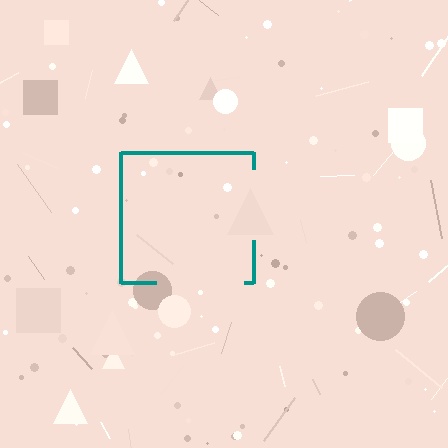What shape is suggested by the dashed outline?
The dashed outline suggests a square.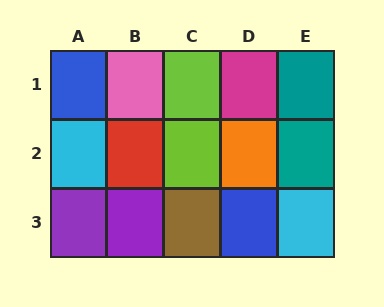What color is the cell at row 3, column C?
Brown.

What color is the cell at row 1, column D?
Magenta.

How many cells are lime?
2 cells are lime.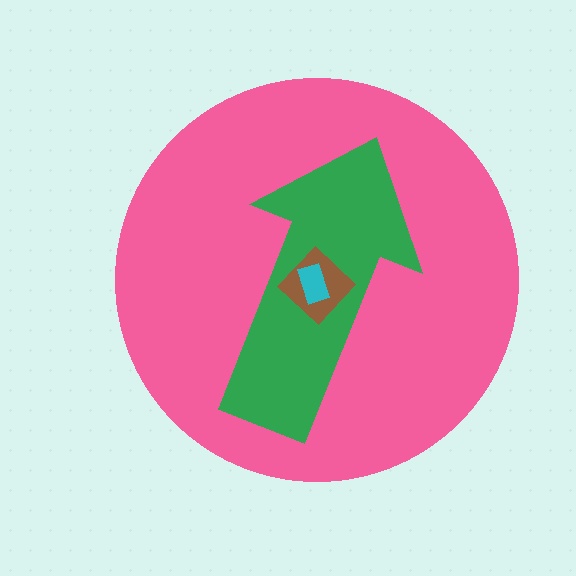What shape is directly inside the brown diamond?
The cyan rectangle.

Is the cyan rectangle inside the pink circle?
Yes.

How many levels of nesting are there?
4.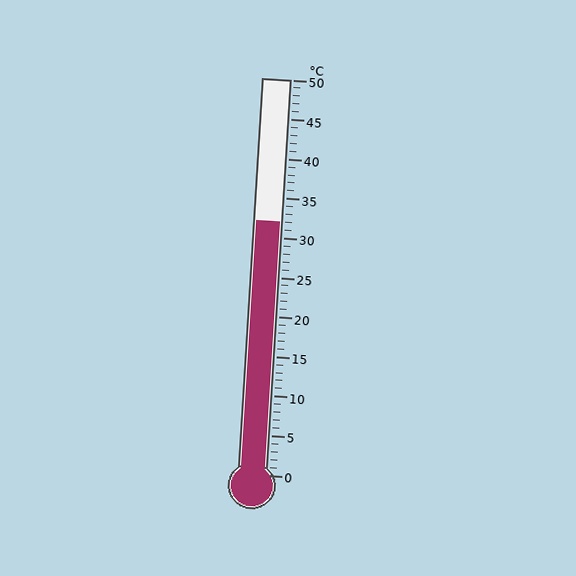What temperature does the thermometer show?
The thermometer shows approximately 32°C.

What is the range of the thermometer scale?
The thermometer scale ranges from 0°C to 50°C.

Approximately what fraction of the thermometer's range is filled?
The thermometer is filled to approximately 65% of its range.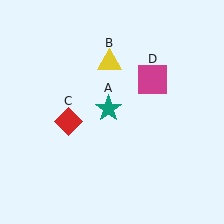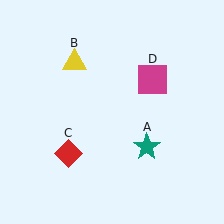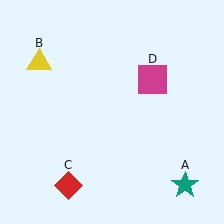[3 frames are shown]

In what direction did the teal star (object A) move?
The teal star (object A) moved down and to the right.